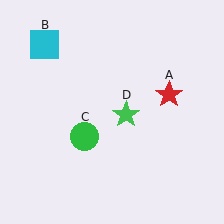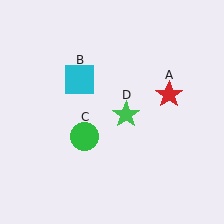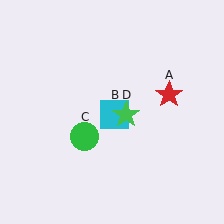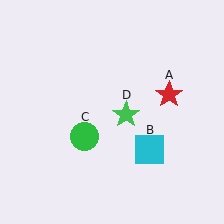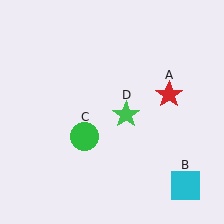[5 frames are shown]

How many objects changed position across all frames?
1 object changed position: cyan square (object B).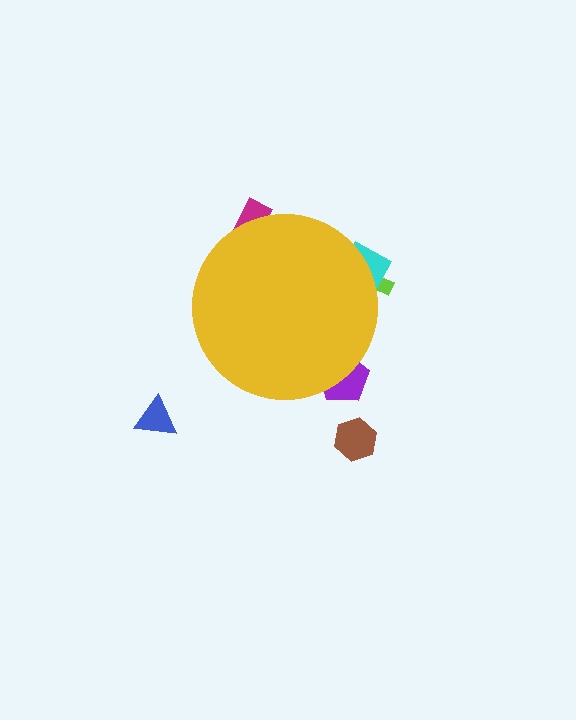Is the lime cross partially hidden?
Yes, the lime cross is partially hidden behind the yellow circle.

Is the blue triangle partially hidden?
No, the blue triangle is fully visible.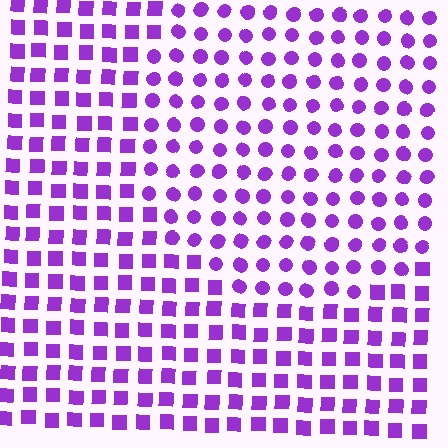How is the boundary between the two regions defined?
The boundary is defined by a change in element shape: circles inside vs. squares outside. All elements share the same color and spacing.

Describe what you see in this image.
The image is filled with small purple elements arranged in a uniform grid. A circle-shaped region contains circles, while the surrounding area contains squares. The boundary is defined purely by the change in element shape.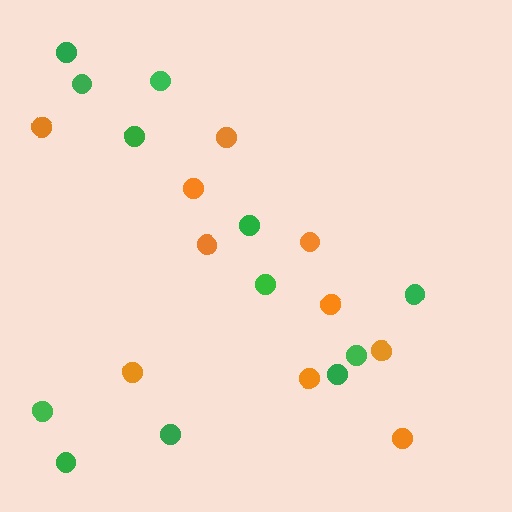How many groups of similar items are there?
There are 2 groups: one group of green circles (12) and one group of orange circles (10).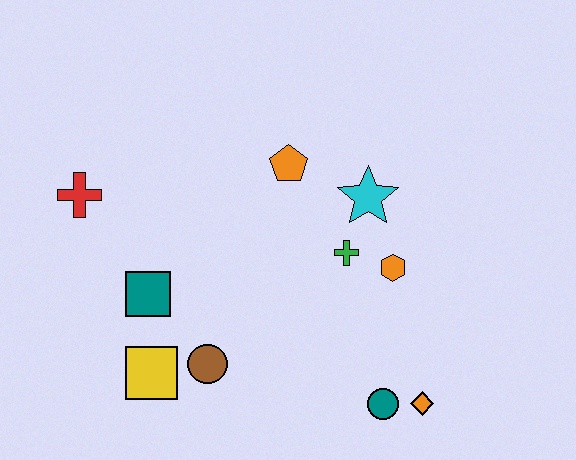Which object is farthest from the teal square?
The orange diamond is farthest from the teal square.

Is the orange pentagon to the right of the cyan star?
No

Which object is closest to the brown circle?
The yellow square is closest to the brown circle.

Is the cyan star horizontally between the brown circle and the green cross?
No